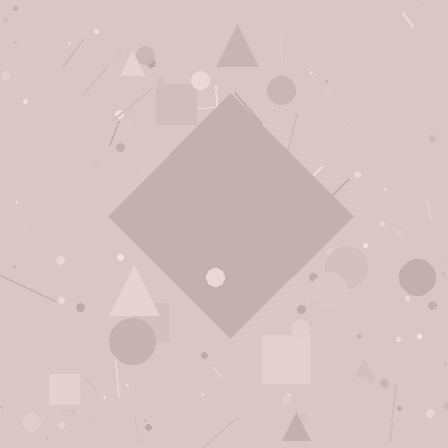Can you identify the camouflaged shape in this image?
The camouflaged shape is a diamond.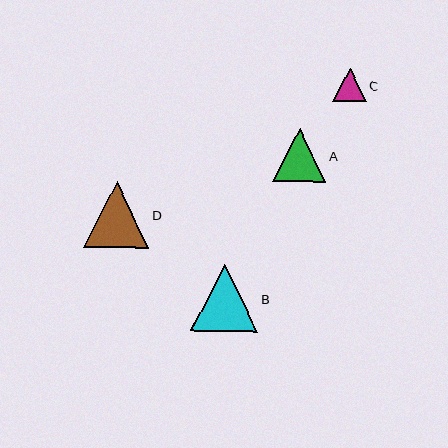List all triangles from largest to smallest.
From largest to smallest: B, D, A, C.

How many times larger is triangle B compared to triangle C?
Triangle B is approximately 2.0 times the size of triangle C.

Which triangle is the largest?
Triangle B is the largest with a size of approximately 66 pixels.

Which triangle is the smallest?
Triangle C is the smallest with a size of approximately 33 pixels.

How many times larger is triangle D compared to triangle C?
Triangle D is approximately 2.0 times the size of triangle C.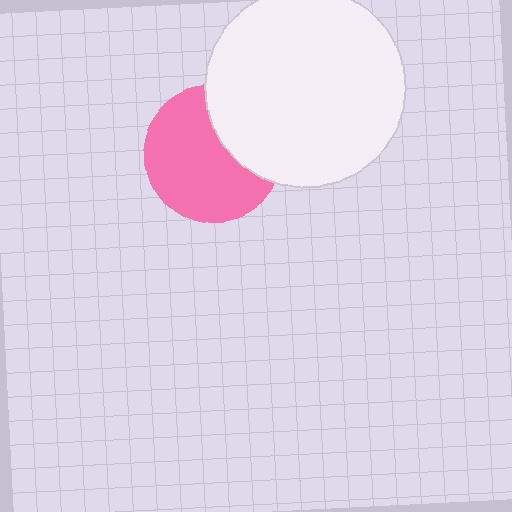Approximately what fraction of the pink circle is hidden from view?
Roughly 32% of the pink circle is hidden behind the white circle.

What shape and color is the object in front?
The object in front is a white circle.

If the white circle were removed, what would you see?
You would see the complete pink circle.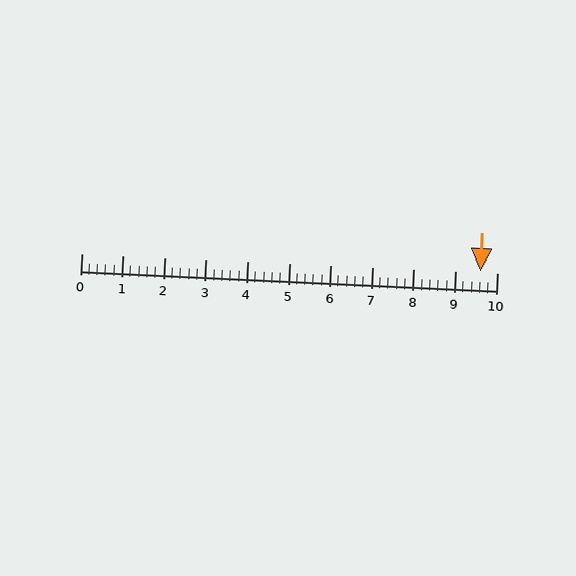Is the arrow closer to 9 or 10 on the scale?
The arrow is closer to 10.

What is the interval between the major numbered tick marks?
The major tick marks are spaced 1 units apart.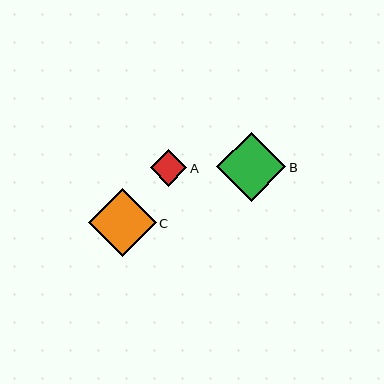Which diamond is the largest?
Diamond B is the largest with a size of approximately 69 pixels.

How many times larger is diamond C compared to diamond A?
Diamond C is approximately 1.9 times the size of diamond A.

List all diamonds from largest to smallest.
From largest to smallest: B, C, A.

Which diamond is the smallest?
Diamond A is the smallest with a size of approximately 37 pixels.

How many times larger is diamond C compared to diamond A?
Diamond C is approximately 1.9 times the size of diamond A.